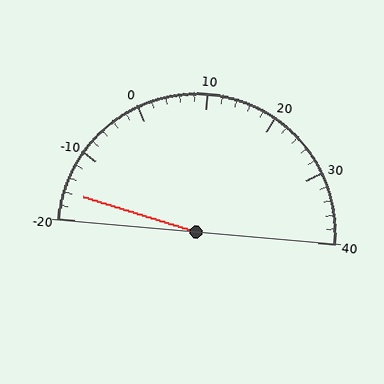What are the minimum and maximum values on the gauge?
The gauge ranges from -20 to 40.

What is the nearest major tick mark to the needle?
The nearest major tick mark is -20.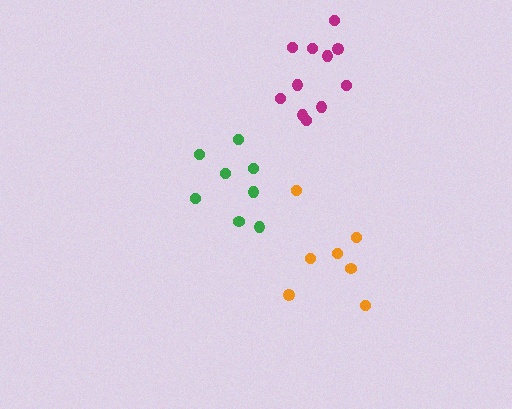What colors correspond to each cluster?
The clusters are colored: green, orange, magenta.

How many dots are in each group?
Group 1: 8 dots, Group 2: 7 dots, Group 3: 12 dots (27 total).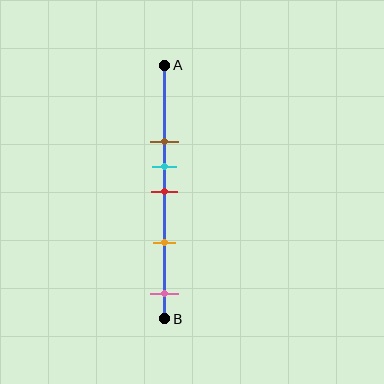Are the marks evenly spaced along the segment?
No, the marks are not evenly spaced.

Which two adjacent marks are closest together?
The cyan and red marks are the closest adjacent pair.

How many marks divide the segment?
There are 5 marks dividing the segment.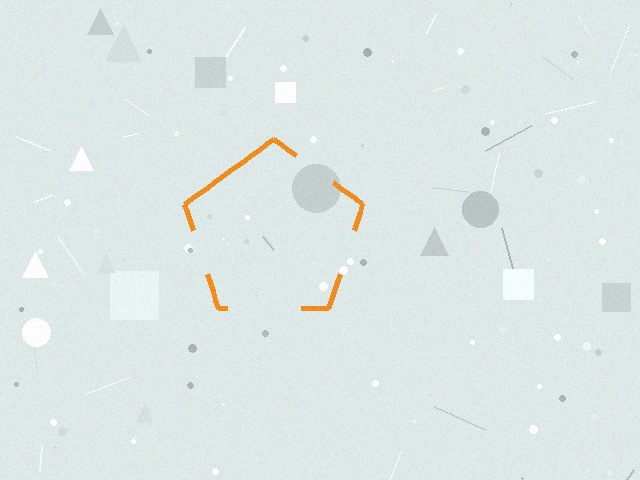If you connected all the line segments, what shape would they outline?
They would outline a pentagon.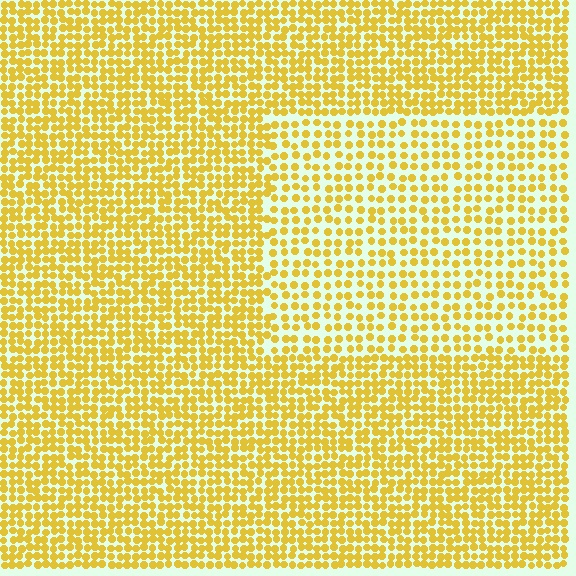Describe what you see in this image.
The image contains small yellow elements arranged at two different densities. A rectangle-shaped region is visible where the elements are less densely packed than the surrounding area.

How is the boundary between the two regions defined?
The boundary is defined by a change in element density (approximately 1.7x ratio). All elements are the same color, size, and shape.